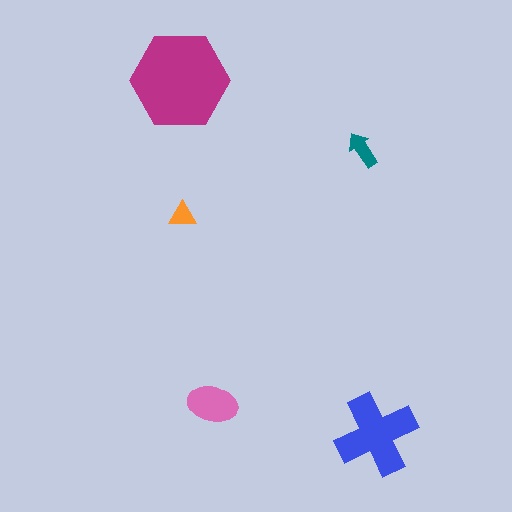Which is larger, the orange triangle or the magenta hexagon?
The magenta hexagon.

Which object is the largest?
The magenta hexagon.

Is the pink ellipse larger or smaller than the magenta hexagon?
Smaller.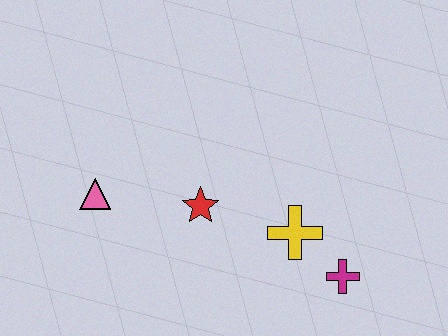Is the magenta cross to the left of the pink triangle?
No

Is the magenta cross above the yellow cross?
No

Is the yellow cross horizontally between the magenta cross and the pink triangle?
Yes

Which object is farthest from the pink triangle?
The magenta cross is farthest from the pink triangle.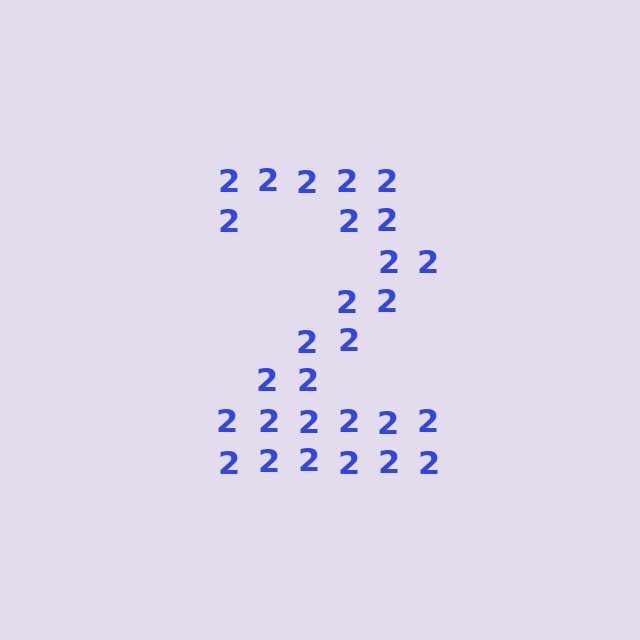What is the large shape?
The large shape is the digit 2.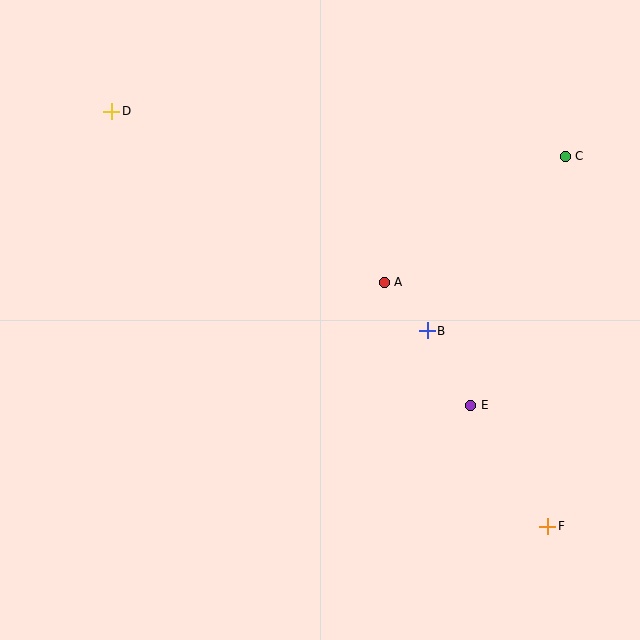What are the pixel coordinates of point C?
Point C is at (565, 156).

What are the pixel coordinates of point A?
Point A is at (384, 282).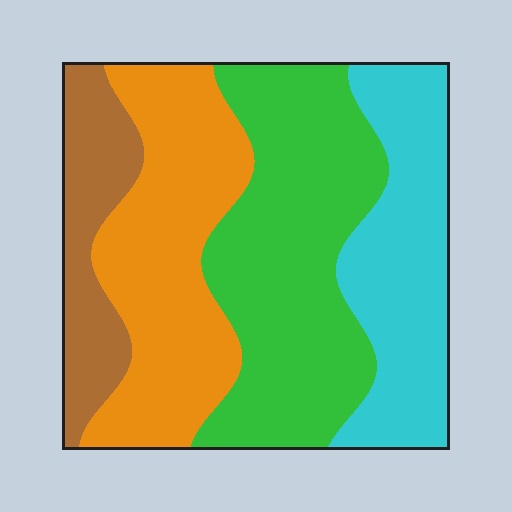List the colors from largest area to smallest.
From largest to smallest: green, orange, cyan, brown.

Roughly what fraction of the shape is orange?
Orange covers around 30% of the shape.